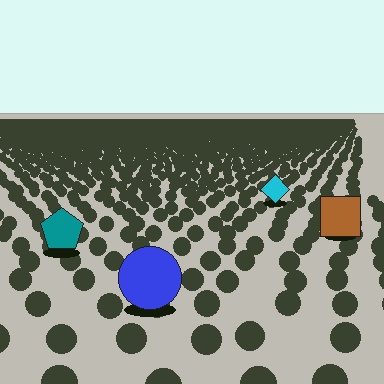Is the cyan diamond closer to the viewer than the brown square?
No. The brown square is closer — you can tell from the texture gradient: the ground texture is coarser near it.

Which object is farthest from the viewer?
The cyan diamond is farthest from the viewer. It appears smaller and the ground texture around it is denser.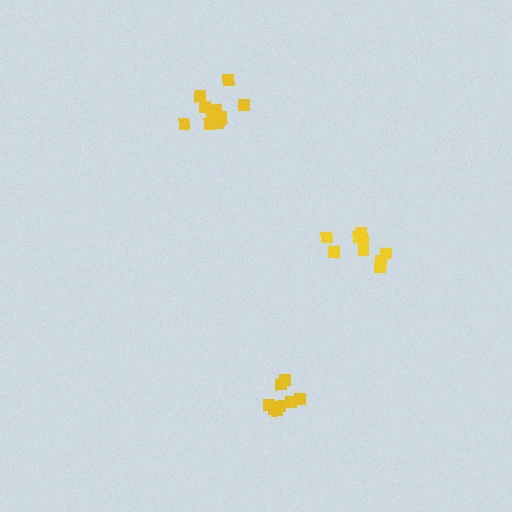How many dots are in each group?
Group 1: 9 dots, Group 2: 8 dots, Group 3: 11 dots (28 total).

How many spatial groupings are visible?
There are 3 spatial groupings.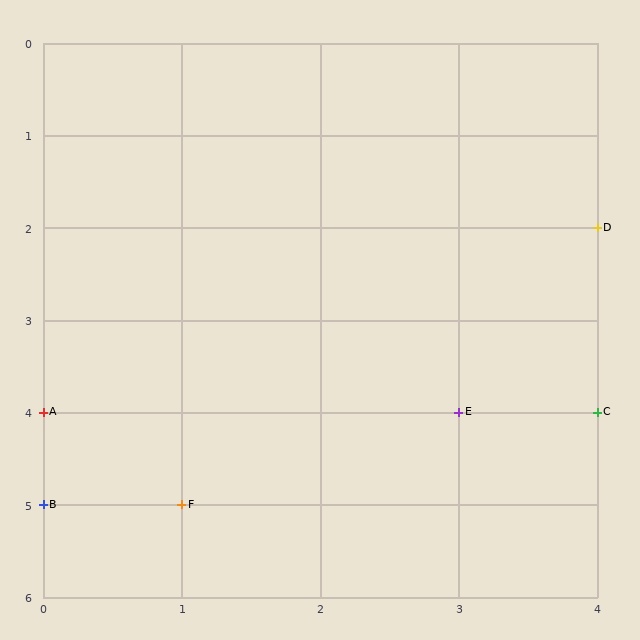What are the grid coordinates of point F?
Point F is at grid coordinates (1, 5).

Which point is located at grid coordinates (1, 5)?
Point F is at (1, 5).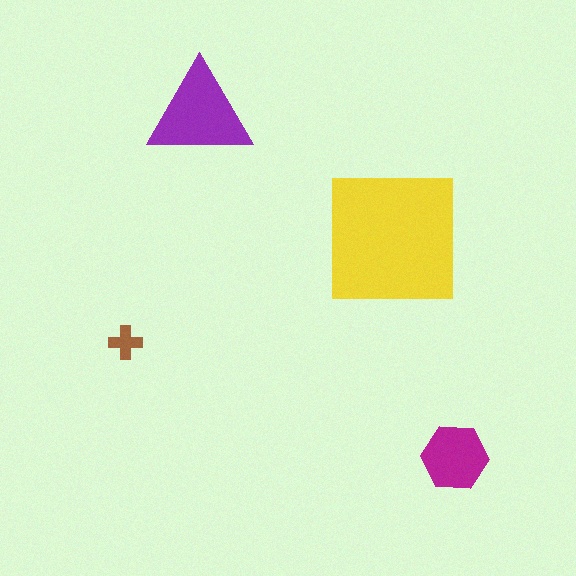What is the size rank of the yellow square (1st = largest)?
1st.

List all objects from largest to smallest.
The yellow square, the purple triangle, the magenta hexagon, the brown cross.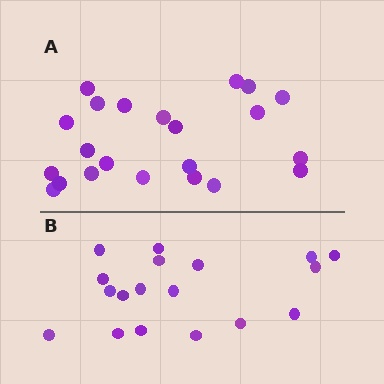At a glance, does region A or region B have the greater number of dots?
Region A (the top region) has more dots.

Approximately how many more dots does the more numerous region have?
Region A has about 4 more dots than region B.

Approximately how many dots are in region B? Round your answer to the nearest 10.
About 20 dots. (The exact count is 18, which rounds to 20.)